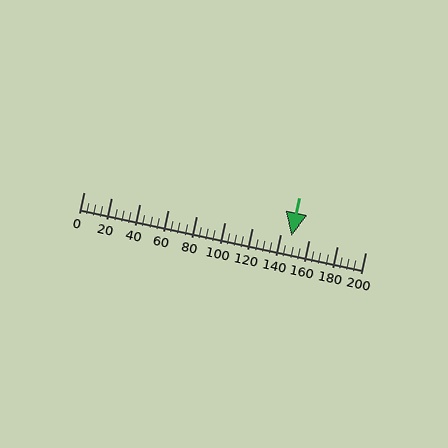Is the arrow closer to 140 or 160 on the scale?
The arrow is closer to 140.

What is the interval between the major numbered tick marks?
The major tick marks are spaced 20 units apart.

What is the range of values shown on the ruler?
The ruler shows values from 0 to 200.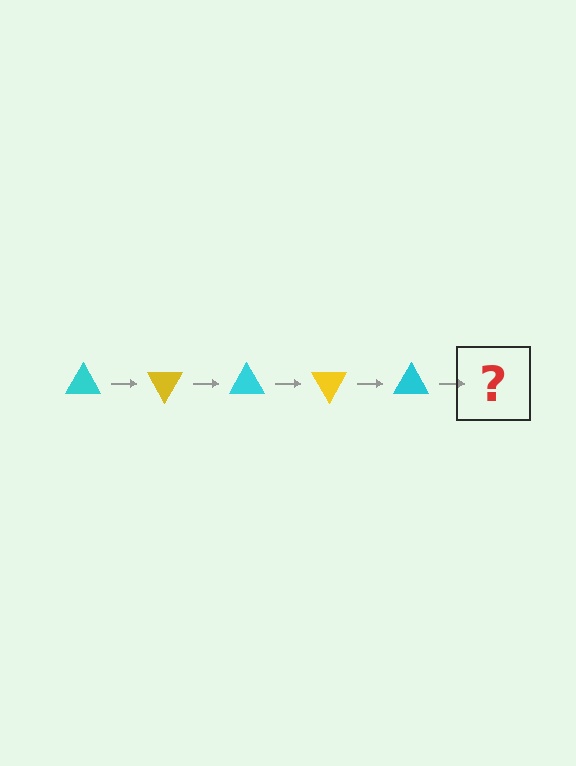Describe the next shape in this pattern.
It should be a yellow triangle, rotated 300 degrees from the start.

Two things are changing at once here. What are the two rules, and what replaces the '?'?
The two rules are that it rotates 60 degrees each step and the color cycles through cyan and yellow. The '?' should be a yellow triangle, rotated 300 degrees from the start.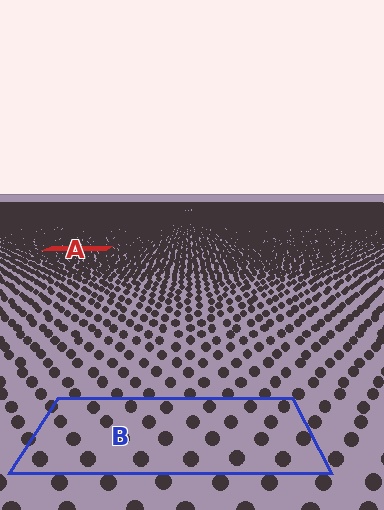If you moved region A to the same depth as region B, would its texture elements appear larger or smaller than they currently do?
They would appear larger. At a closer depth, the same texture elements are projected at a bigger on-screen size.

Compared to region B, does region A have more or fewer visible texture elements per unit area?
Region A has more texture elements per unit area — they are packed more densely because it is farther away.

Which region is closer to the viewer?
Region B is closer. The texture elements there are larger and more spread out.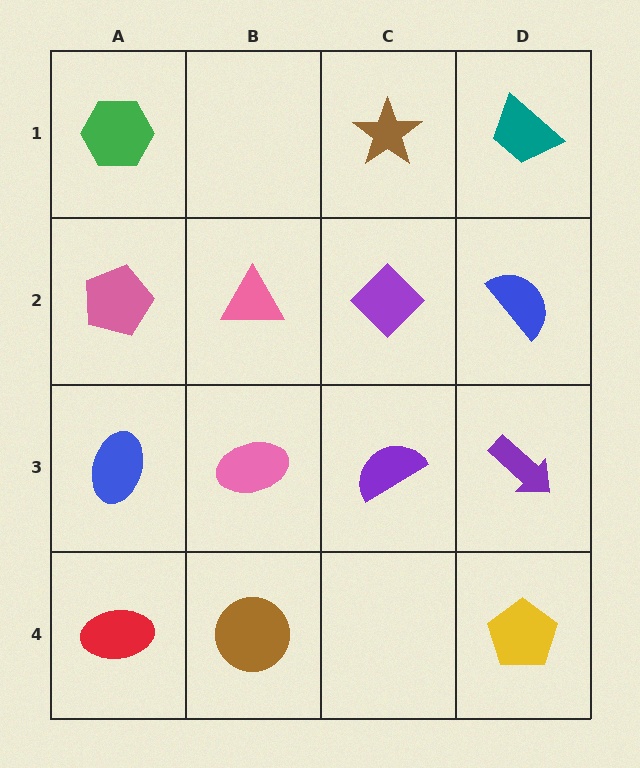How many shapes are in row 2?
4 shapes.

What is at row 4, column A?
A red ellipse.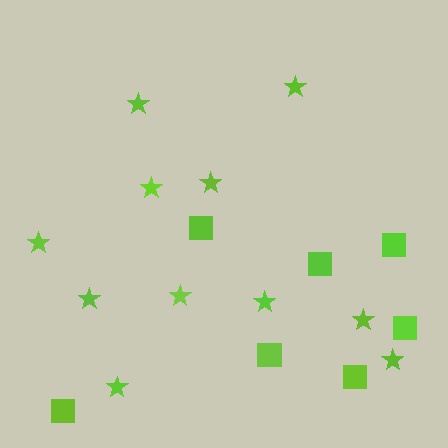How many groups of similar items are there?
There are 2 groups: one group of stars (11) and one group of squares (7).